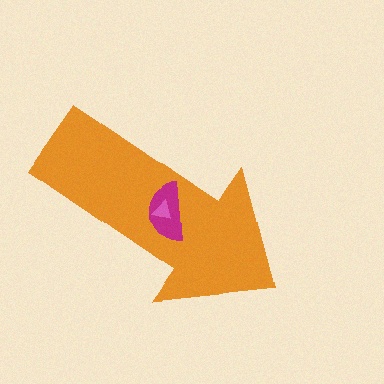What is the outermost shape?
The orange arrow.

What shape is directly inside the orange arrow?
The magenta semicircle.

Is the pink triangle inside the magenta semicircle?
Yes.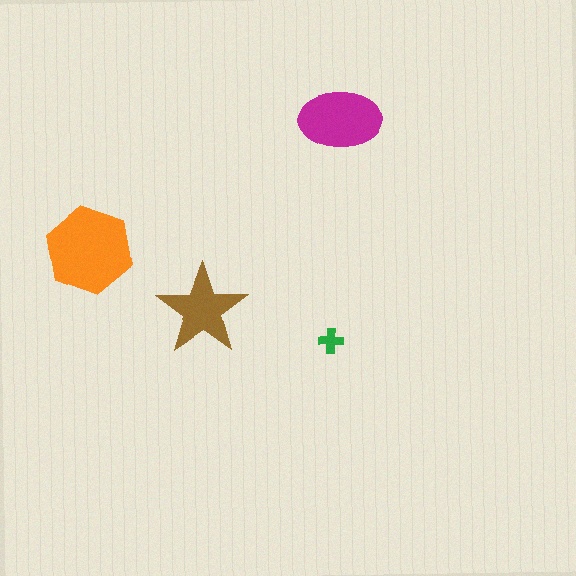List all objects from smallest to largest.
The green cross, the brown star, the magenta ellipse, the orange hexagon.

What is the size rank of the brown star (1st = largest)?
3rd.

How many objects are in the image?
There are 4 objects in the image.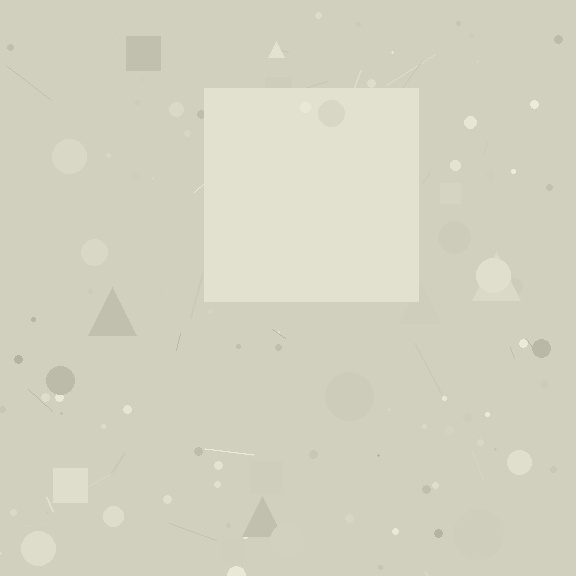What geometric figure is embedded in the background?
A square is embedded in the background.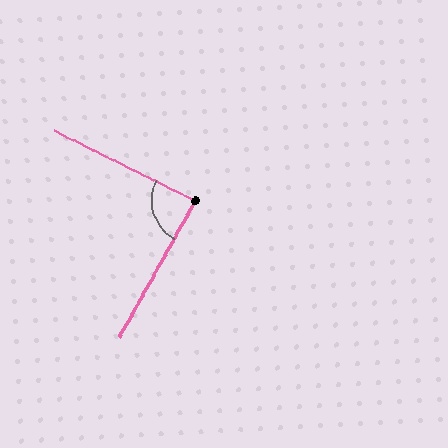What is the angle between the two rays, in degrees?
Approximately 87 degrees.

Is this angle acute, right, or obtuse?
It is approximately a right angle.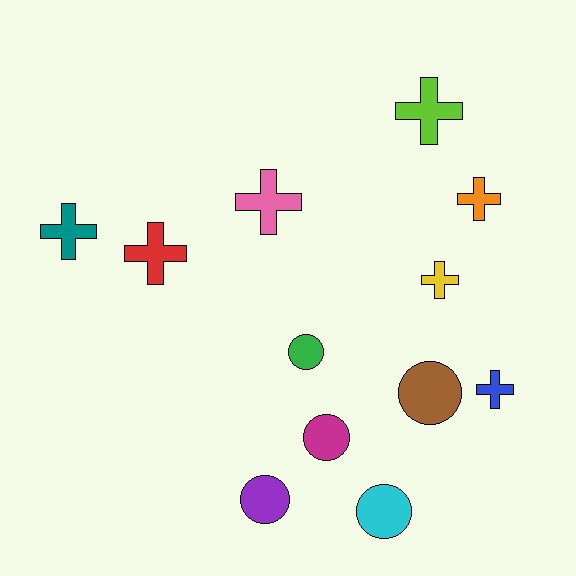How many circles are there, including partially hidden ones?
There are 5 circles.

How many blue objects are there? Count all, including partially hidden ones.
There is 1 blue object.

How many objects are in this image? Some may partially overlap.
There are 12 objects.